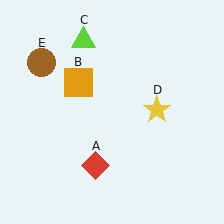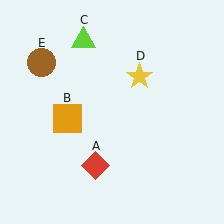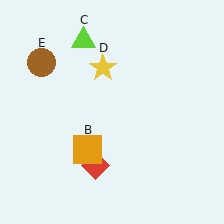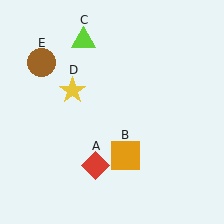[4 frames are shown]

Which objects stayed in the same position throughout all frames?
Red diamond (object A) and lime triangle (object C) and brown circle (object E) remained stationary.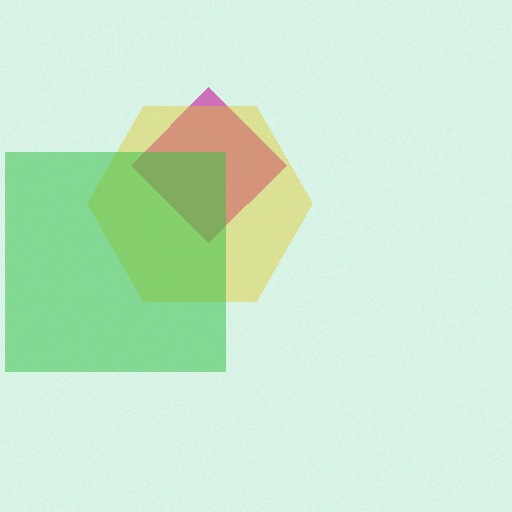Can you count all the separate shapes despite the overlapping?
Yes, there are 3 separate shapes.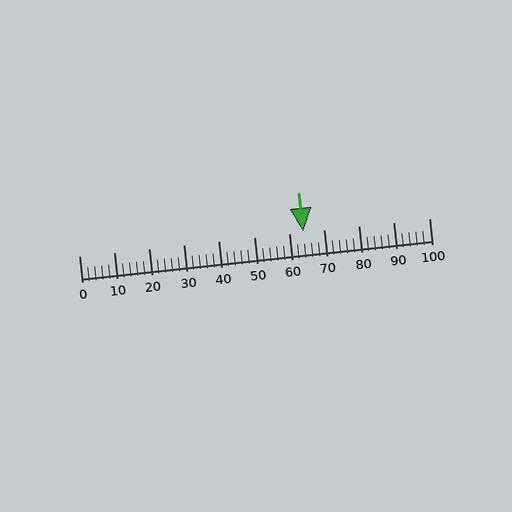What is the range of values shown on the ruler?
The ruler shows values from 0 to 100.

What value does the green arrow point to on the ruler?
The green arrow points to approximately 64.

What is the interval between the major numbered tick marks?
The major tick marks are spaced 10 units apart.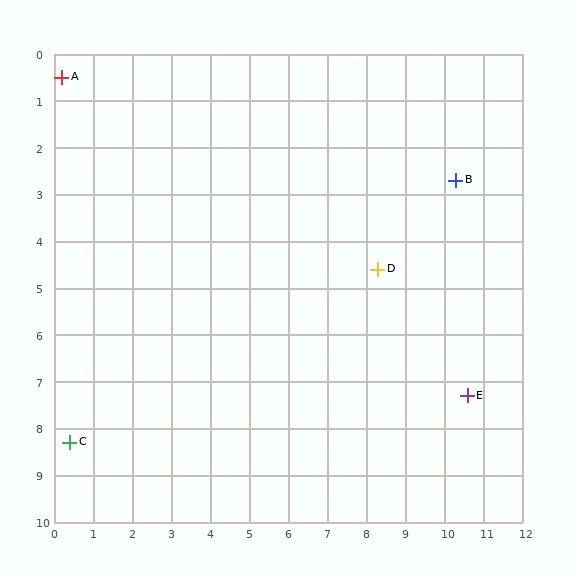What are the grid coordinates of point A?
Point A is at approximately (0.2, 0.5).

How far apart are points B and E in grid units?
Points B and E are about 4.6 grid units apart.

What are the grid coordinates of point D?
Point D is at approximately (8.3, 4.6).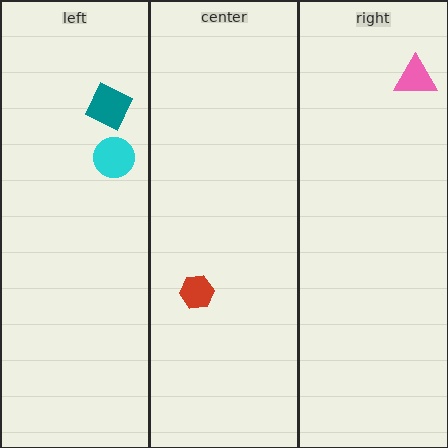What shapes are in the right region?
The pink triangle.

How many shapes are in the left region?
2.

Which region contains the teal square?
The left region.